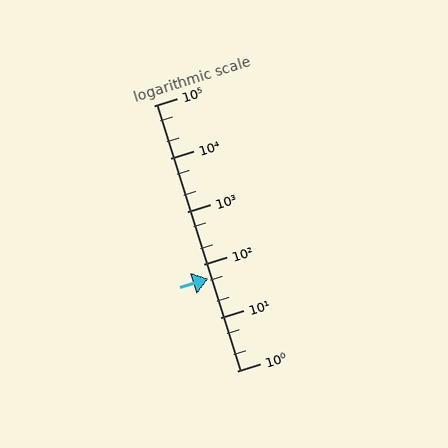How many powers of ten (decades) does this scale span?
The scale spans 5 decades, from 1 to 100000.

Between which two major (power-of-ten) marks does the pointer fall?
The pointer is between 10 and 100.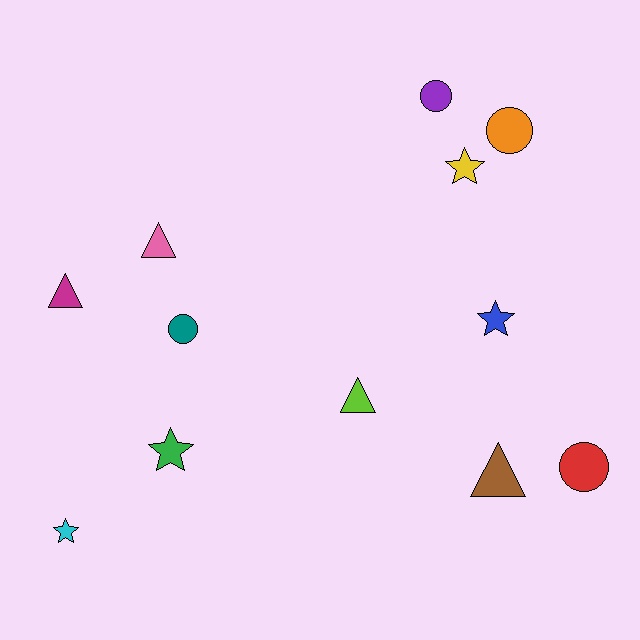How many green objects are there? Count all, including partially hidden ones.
There is 1 green object.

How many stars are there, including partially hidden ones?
There are 4 stars.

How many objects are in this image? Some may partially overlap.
There are 12 objects.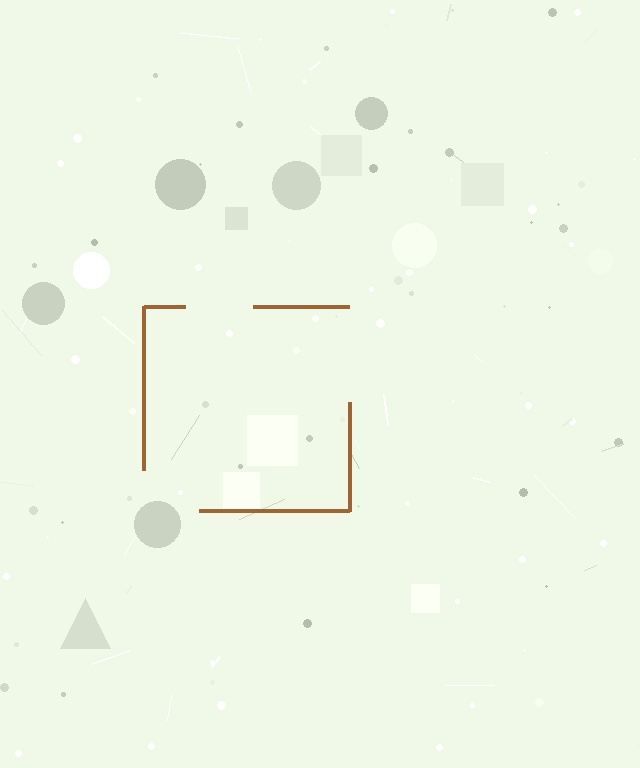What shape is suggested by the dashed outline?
The dashed outline suggests a square.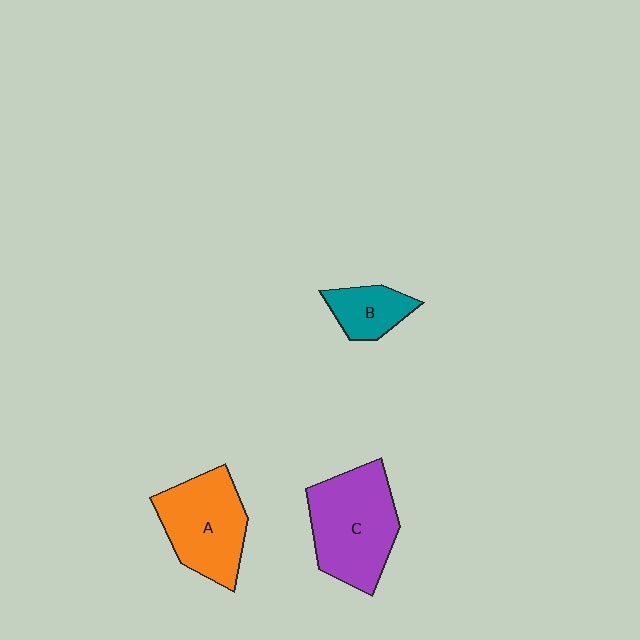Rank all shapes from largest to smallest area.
From largest to smallest: C (purple), A (orange), B (teal).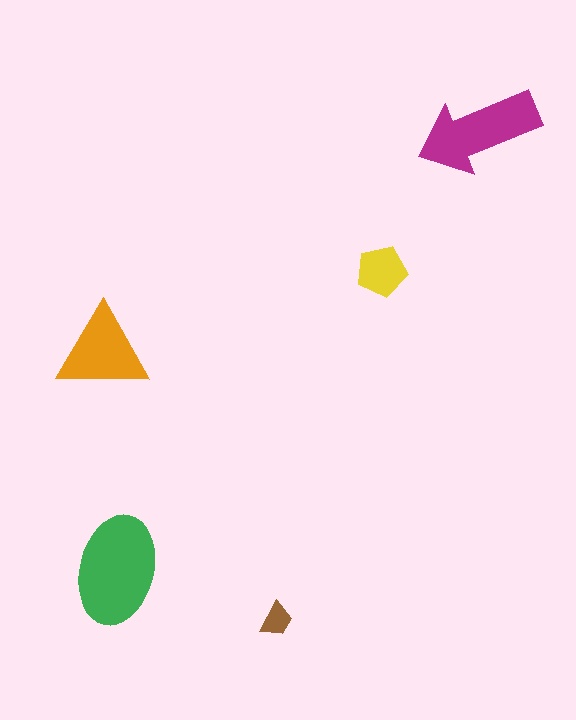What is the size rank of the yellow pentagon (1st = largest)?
4th.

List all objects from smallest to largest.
The brown trapezoid, the yellow pentagon, the orange triangle, the magenta arrow, the green ellipse.